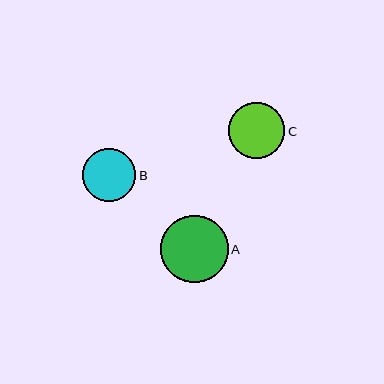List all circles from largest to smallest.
From largest to smallest: A, C, B.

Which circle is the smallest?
Circle B is the smallest with a size of approximately 53 pixels.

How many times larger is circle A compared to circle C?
Circle A is approximately 1.2 times the size of circle C.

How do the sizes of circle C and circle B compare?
Circle C and circle B are approximately the same size.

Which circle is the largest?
Circle A is the largest with a size of approximately 68 pixels.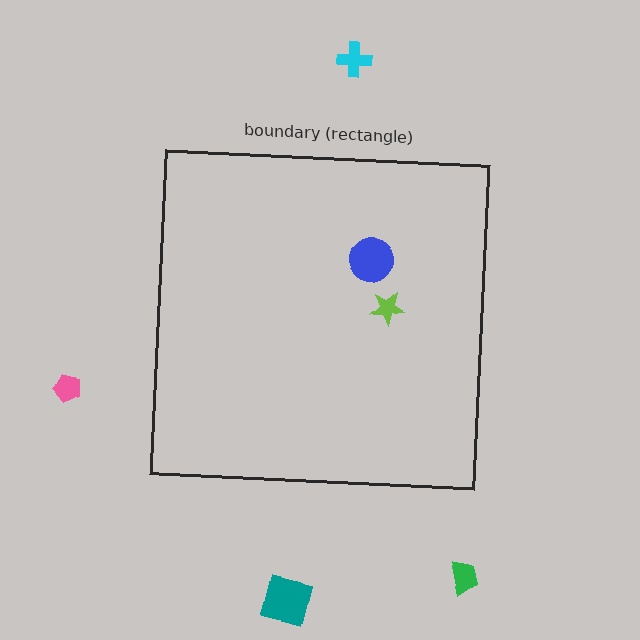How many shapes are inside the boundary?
2 inside, 4 outside.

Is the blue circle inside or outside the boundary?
Inside.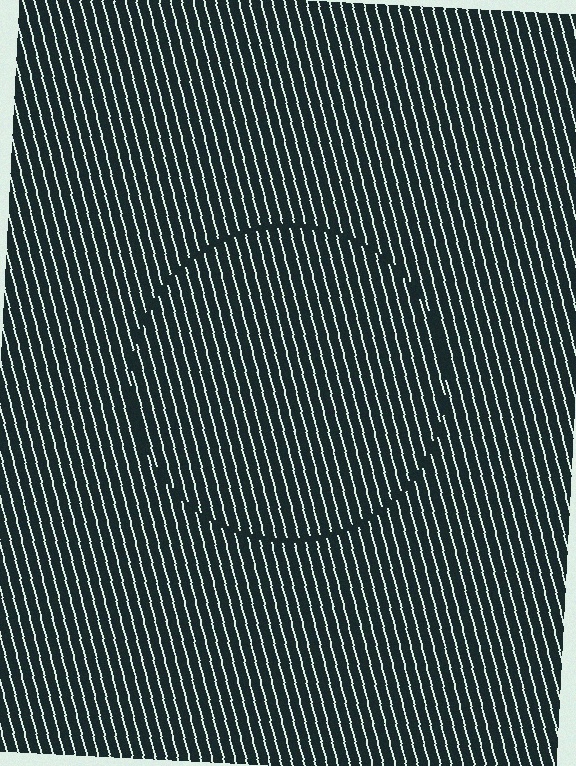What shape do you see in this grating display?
An illusory circle. The interior of the shape contains the same grating, shifted by half a period — the contour is defined by the phase discontinuity where line-ends from the inner and outer gratings abut.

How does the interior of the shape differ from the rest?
The interior of the shape contains the same grating, shifted by half a period — the contour is defined by the phase discontinuity where line-ends from the inner and outer gratings abut.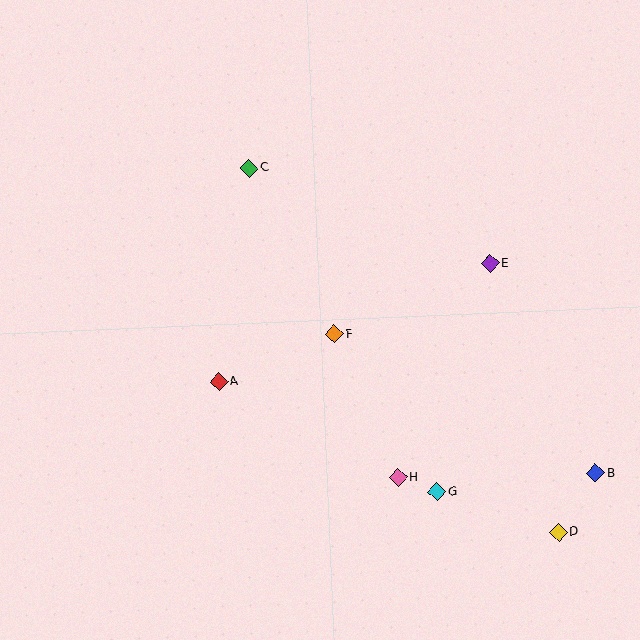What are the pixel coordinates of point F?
Point F is at (334, 334).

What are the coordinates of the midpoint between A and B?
The midpoint between A and B is at (407, 427).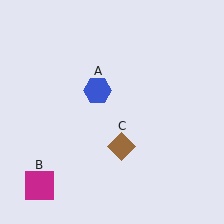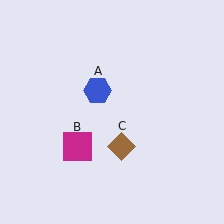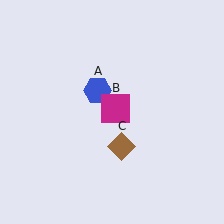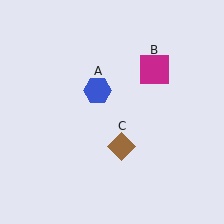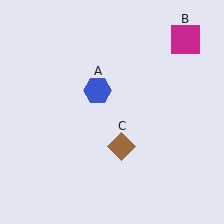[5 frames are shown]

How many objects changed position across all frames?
1 object changed position: magenta square (object B).